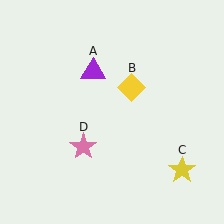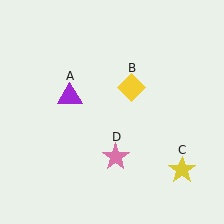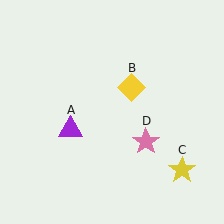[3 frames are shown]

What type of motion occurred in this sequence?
The purple triangle (object A), pink star (object D) rotated counterclockwise around the center of the scene.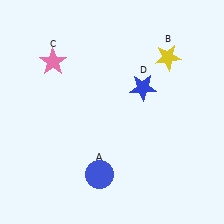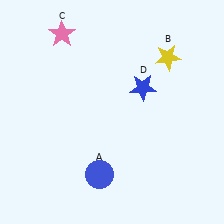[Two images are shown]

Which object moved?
The pink star (C) moved up.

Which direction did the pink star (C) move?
The pink star (C) moved up.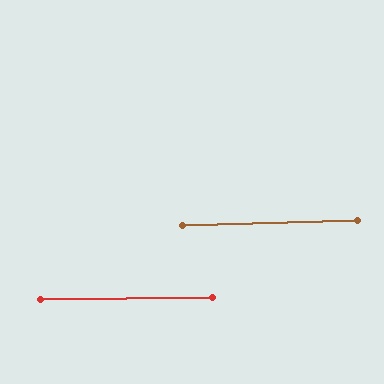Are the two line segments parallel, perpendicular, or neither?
Parallel — their directions differ by only 0.7°.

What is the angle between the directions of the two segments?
Approximately 1 degree.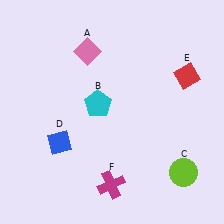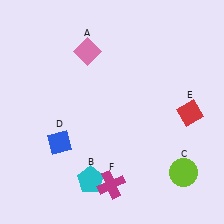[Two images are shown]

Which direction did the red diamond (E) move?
The red diamond (E) moved down.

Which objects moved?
The objects that moved are: the cyan pentagon (B), the red diamond (E).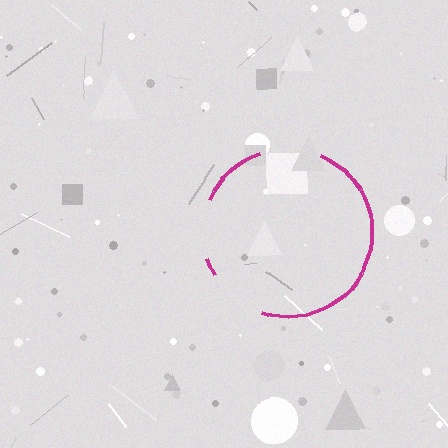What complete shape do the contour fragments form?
The contour fragments form a circle.